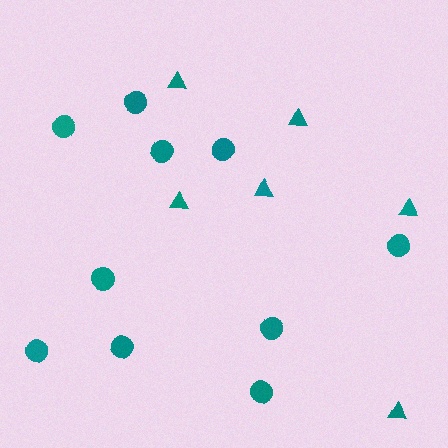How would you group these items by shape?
There are 2 groups: one group of triangles (6) and one group of circles (10).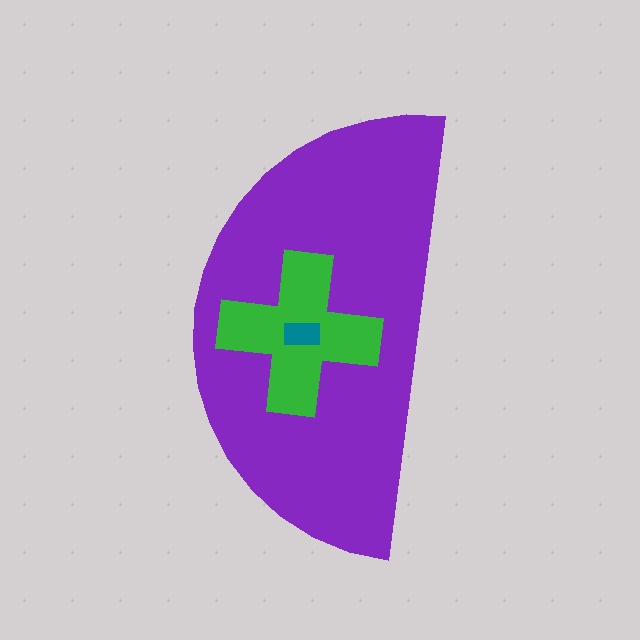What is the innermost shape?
The teal rectangle.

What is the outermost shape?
The purple semicircle.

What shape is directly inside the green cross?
The teal rectangle.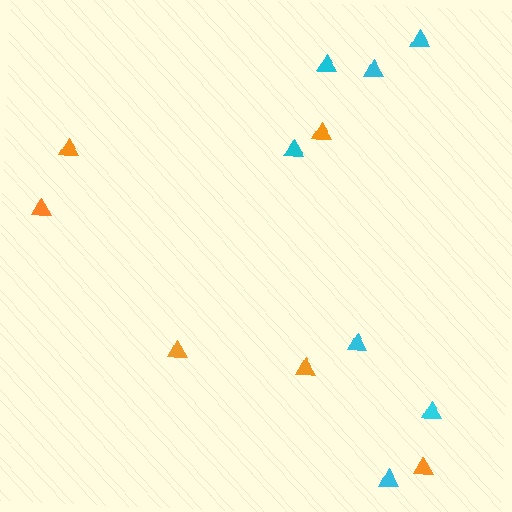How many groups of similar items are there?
There are 2 groups: one group of cyan triangles (7) and one group of orange triangles (6).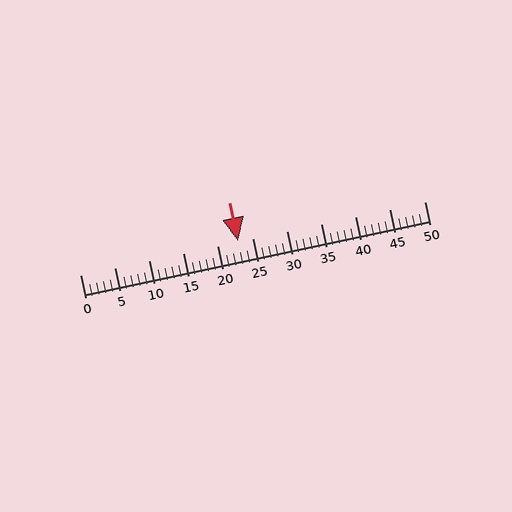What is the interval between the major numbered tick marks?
The major tick marks are spaced 5 units apart.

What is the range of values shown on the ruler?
The ruler shows values from 0 to 50.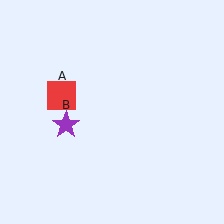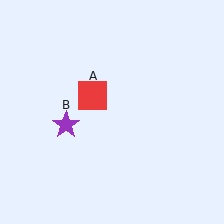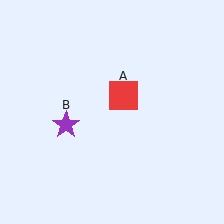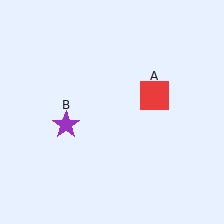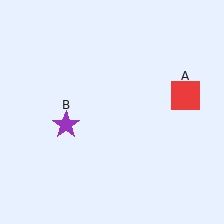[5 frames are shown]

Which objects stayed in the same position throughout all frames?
Purple star (object B) remained stationary.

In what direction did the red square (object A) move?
The red square (object A) moved right.